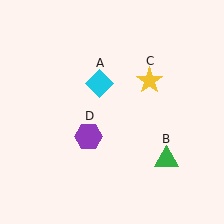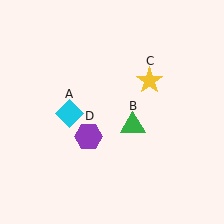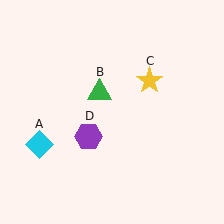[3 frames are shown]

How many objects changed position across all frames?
2 objects changed position: cyan diamond (object A), green triangle (object B).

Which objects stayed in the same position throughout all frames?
Yellow star (object C) and purple hexagon (object D) remained stationary.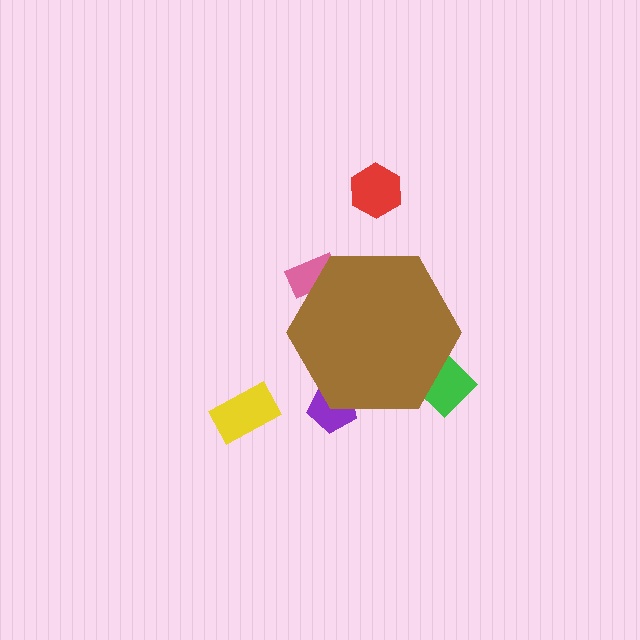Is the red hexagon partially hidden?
No, the red hexagon is fully visible.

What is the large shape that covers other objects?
A brown hexagon.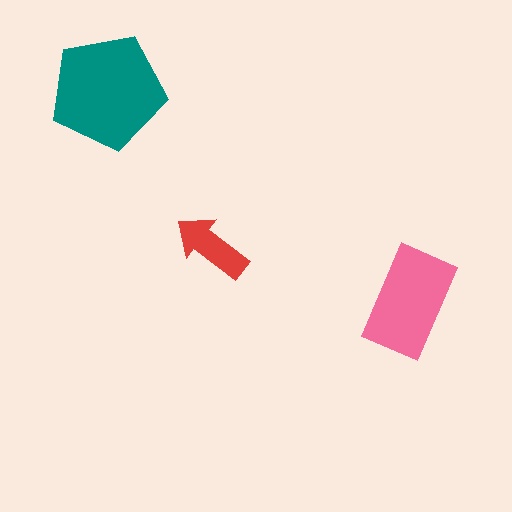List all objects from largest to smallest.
The teal pentagon, the pink rectangle, the red arrow.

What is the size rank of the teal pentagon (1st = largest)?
1st.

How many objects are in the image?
There are 3 objects in the image.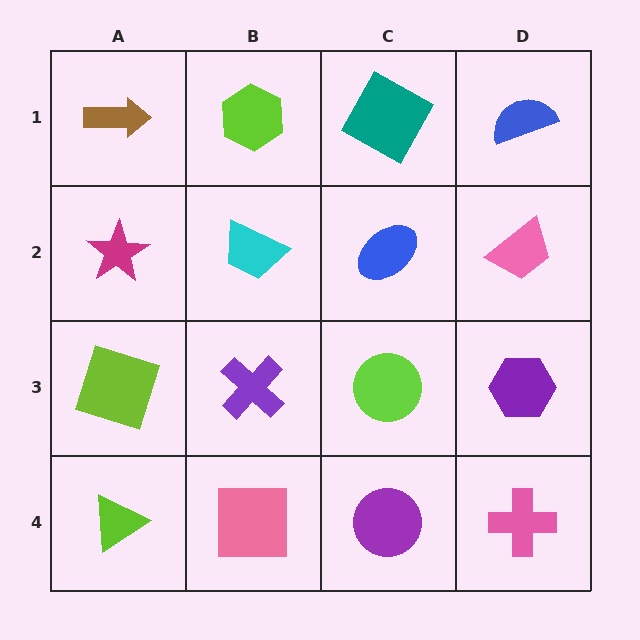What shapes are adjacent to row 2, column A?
A brown arrow (row 1, column A), a lime square (row 3, column A), a cyan trapezoid (row 2, column B).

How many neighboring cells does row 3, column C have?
4.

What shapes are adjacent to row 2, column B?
A lime hexagon (row 1, column B), a purple cross (row 3, column B), a magenta star (row 2, column A), a blue ellipse (row 2, column C).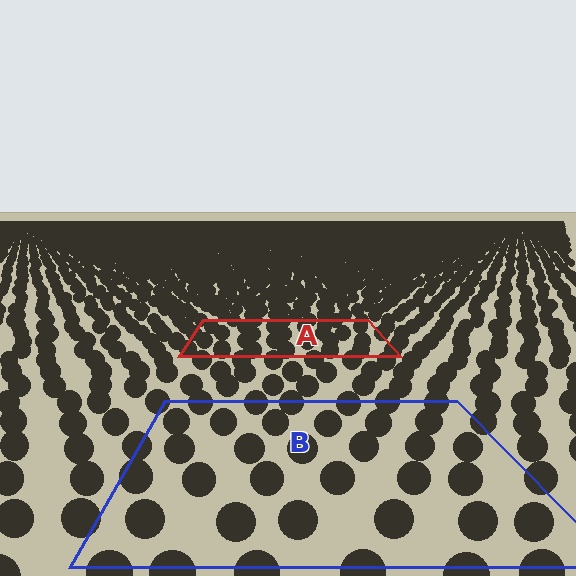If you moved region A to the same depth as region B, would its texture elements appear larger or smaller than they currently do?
They would appear larger. At a closer depth, the same texture elements are projected at a bigger on-screen size.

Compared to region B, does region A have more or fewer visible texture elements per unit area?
Region A has more texture elements per unit area — they are packed more densely because it is farther away.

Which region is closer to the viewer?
Region B is closer. The texture elements there are larger and more spread out.